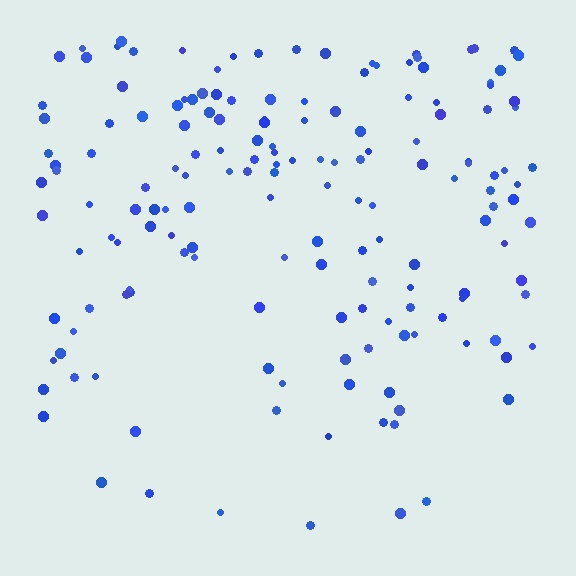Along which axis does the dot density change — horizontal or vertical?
Vertical.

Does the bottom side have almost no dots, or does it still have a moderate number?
Still a moderate number, just noticeably fewer than the top.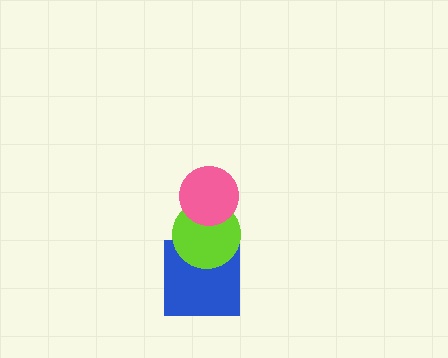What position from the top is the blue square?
The blue square is 3rd from the top.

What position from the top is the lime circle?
The lime circle is 2nd from the top.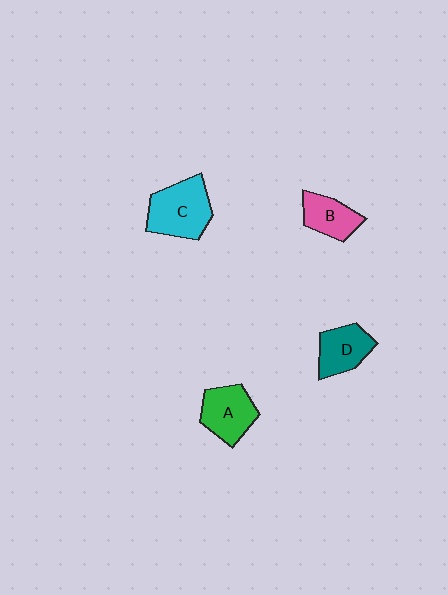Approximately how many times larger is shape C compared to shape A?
Approximately 1.3 times.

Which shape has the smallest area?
Shape B (pink).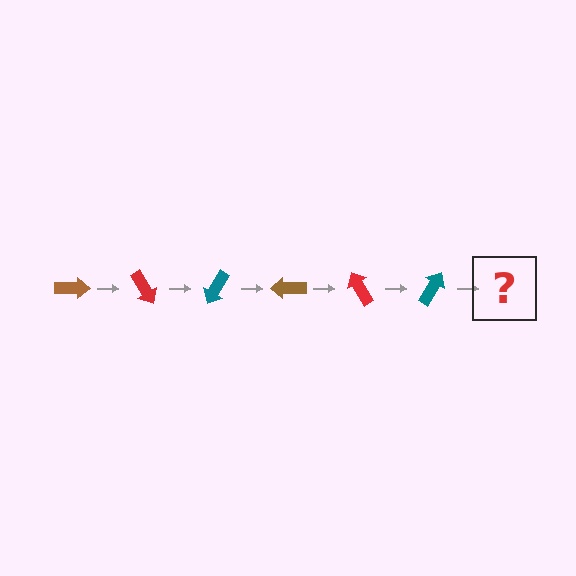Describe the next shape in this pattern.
It should be a brown arrow, rotated 360 degrees from the start.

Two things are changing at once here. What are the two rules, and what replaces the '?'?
The two rules are that it rotates 60 degrees each step and the color cycles through brown, red, and teal. The '?' should be a brown arrow, rotated 360 degrees from the start.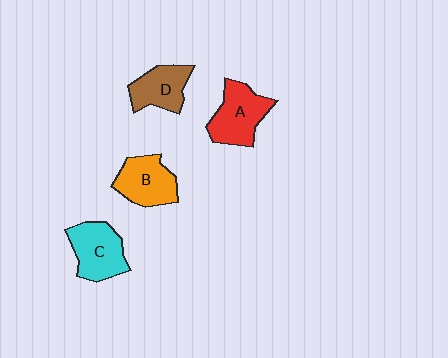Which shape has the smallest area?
Shape D (brown).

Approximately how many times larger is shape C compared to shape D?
Approximately 1.2 times.